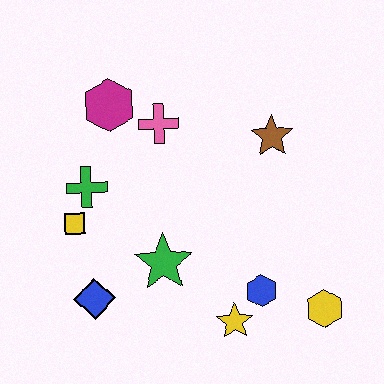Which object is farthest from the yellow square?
The yellow hexagon is farthest from the yellow square.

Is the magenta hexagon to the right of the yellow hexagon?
No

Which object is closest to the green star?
The blue diamond is closest to the green star.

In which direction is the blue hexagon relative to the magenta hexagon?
The blue hexagon is below the magenta hexagon.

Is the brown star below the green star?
No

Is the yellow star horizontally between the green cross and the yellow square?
No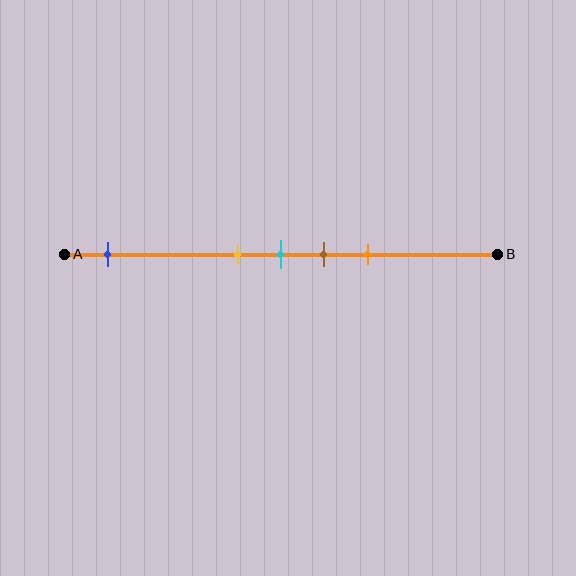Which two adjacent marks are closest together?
The yellow and cyan marks are the closest adjacent pair.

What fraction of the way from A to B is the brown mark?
The brown mark is approximately 60% (0.6) of the way from A to B.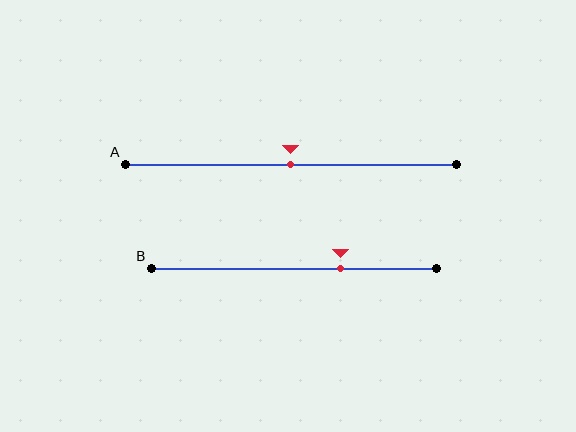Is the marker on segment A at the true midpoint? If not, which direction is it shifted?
Yes, the marker on segment A is at the true midpoint.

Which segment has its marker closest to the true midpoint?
Segment A has its marker closest to the true midpoint.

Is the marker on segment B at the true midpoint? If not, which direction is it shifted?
No, the marker on segment B is shifted to the right by about 16% of the segment length.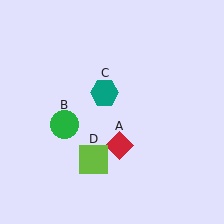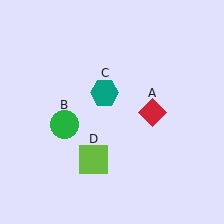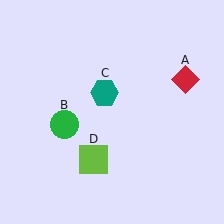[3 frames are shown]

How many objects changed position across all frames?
1 object changed position: red diamond (object A).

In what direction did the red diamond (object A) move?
The red diamond (object A) moved up and to the right.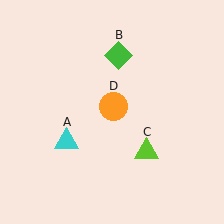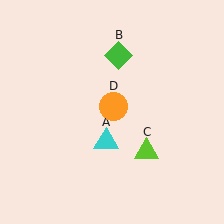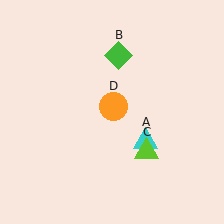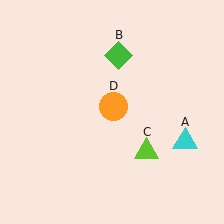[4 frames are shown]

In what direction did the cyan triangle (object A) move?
The cyan triangle (object A) moved right.